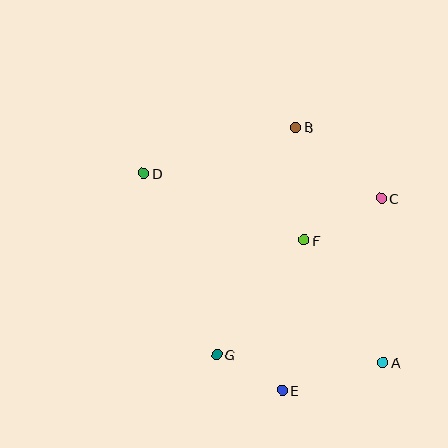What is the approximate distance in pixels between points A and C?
The distance between A and C is approximately 164 pixels.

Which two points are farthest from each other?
Points A and D are farthest from each other.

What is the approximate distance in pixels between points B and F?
The distance between B and F is approximately 113 pixels.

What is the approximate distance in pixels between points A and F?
The distance between A and F is approximately 146 pixels.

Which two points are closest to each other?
Points E and G are closest to each other.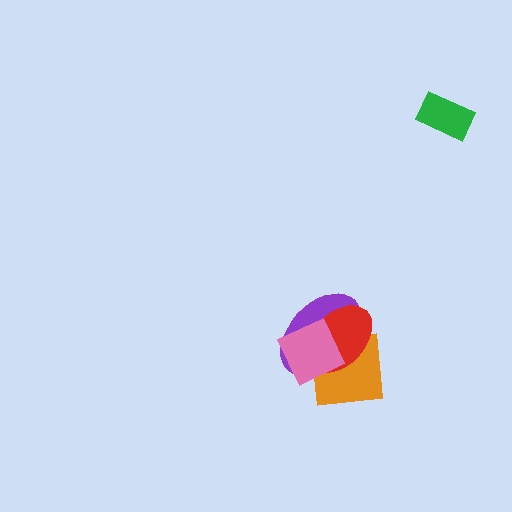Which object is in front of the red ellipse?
The pink diamond is in front of the red ellipse.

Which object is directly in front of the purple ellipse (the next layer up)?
The red ellipse is directly in front of the purple ellipse.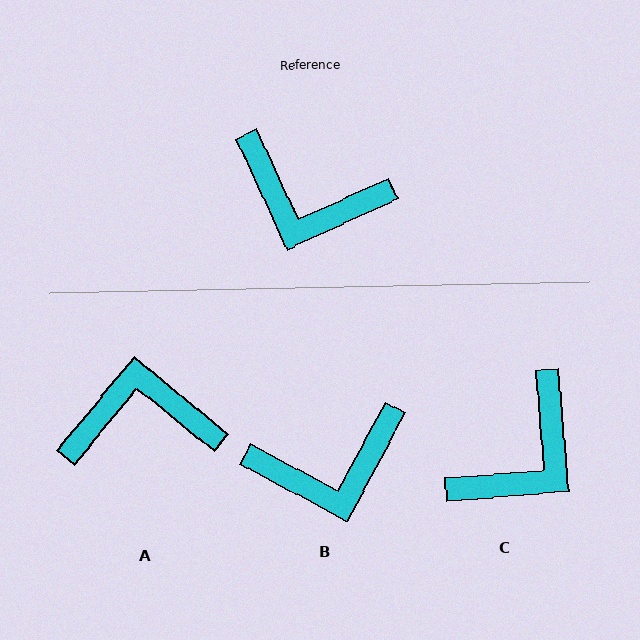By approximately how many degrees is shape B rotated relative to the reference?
Approximately 37 degrees counter-clockwise.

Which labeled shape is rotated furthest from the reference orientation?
A, about 154 degrees away.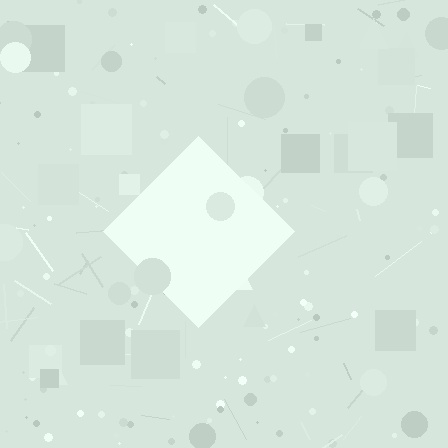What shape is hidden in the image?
A diamond is hidden in the image.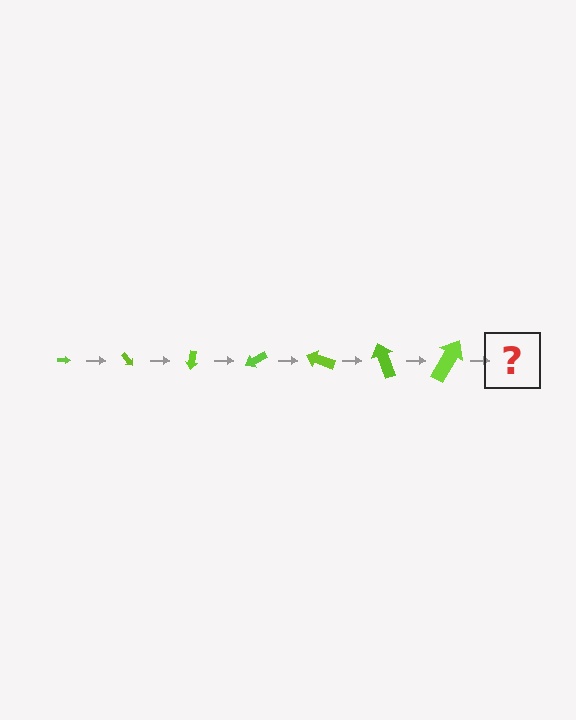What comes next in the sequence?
The next element should be an arrow, larger than the previous one and rotated 350 degrees from the start.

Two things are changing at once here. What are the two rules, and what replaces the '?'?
The two rules are that the arrow grows larger each step and it rotates 50 degrees each step. The '?' should be an arrow, larger than the previous one and rotated 350 degrees from the start.